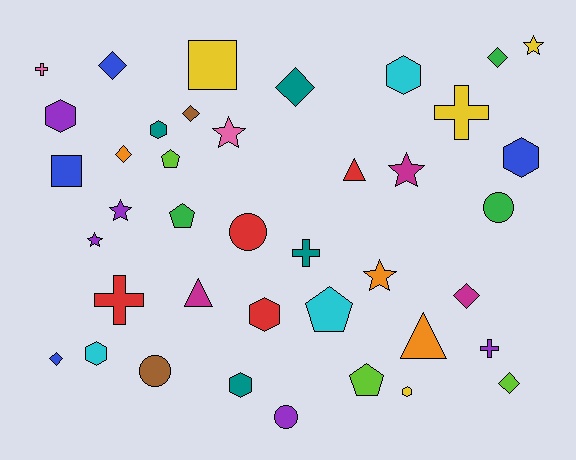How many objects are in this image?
There are 40 objects.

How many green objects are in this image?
There are 3 green objects.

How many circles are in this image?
There are 4 circles.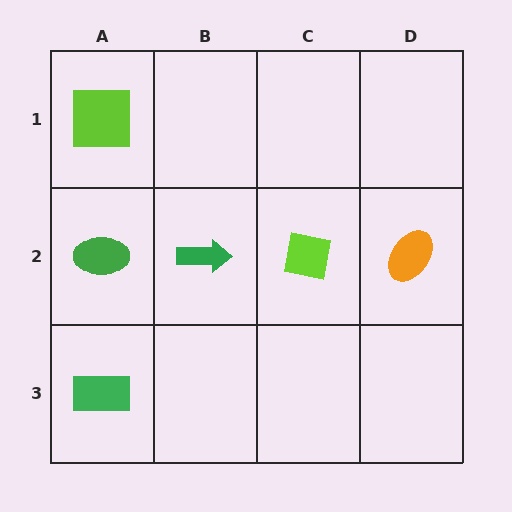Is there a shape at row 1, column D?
No, that cell is empty.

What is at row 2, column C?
A lime square.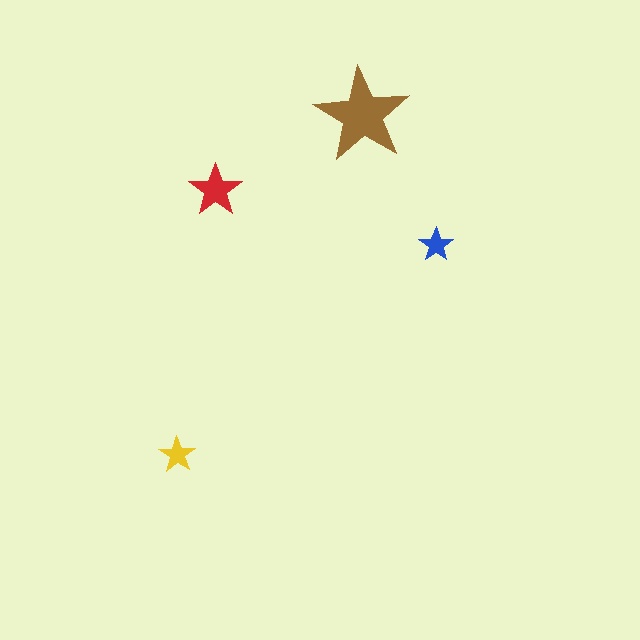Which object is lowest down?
The yellow star is bottommost.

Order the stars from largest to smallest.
the brown one, the red one, the yellow one, the blue one.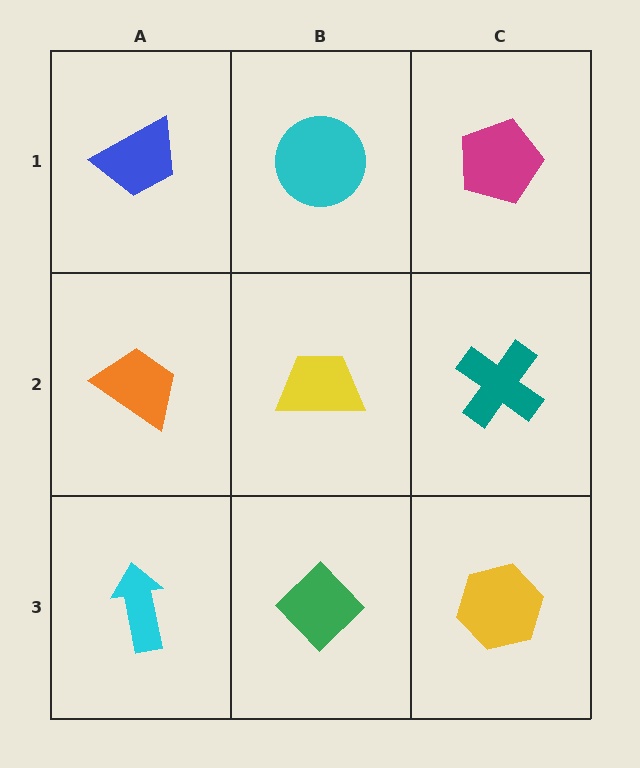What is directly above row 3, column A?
An orange trapezoid.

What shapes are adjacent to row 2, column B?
A cyan circle (row 1, column B), a green diamond (row 3, column B), an orange trapezoid (row 2, column A), a teal cross (row 2, column C).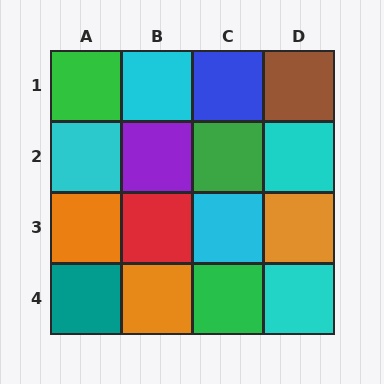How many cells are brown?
1 cell is brown.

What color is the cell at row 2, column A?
Cyan.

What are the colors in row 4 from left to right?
Teal, orange, green, cyan.